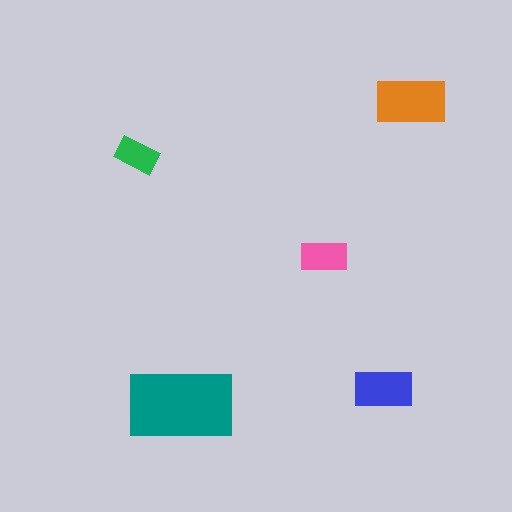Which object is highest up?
The orange rectangle is topmost.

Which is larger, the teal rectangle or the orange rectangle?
The teal one.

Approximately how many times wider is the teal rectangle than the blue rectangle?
About 2 times wider.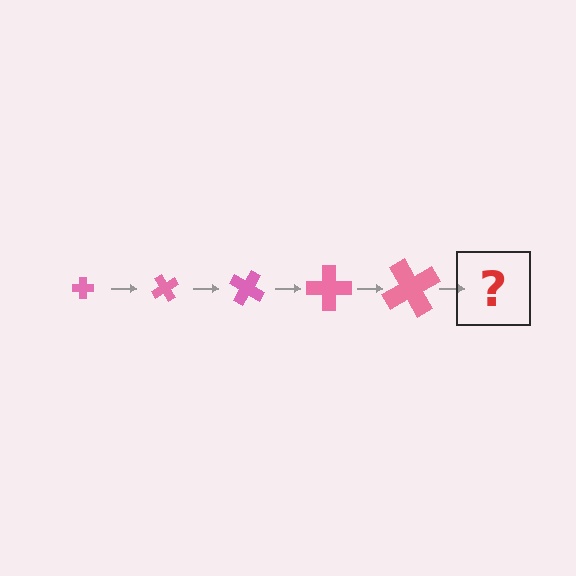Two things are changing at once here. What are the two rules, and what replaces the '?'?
The two rules are that the cross grows larger each step and it rotates 60 degrees each step. The '?' should be a cross, larger than the previous one and rotated 300 degrees from the start.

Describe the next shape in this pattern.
It should be a cross, larger than the previous one and rotated 300 degrees from the start.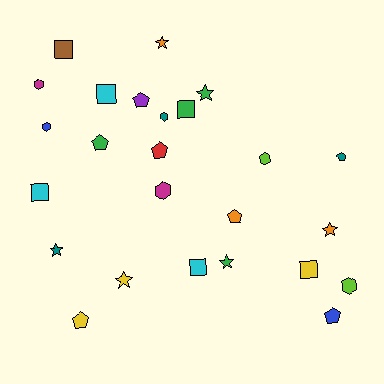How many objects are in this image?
There are 25 objects.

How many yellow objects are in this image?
There are 3 yellow objects.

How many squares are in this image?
There are 6 squares.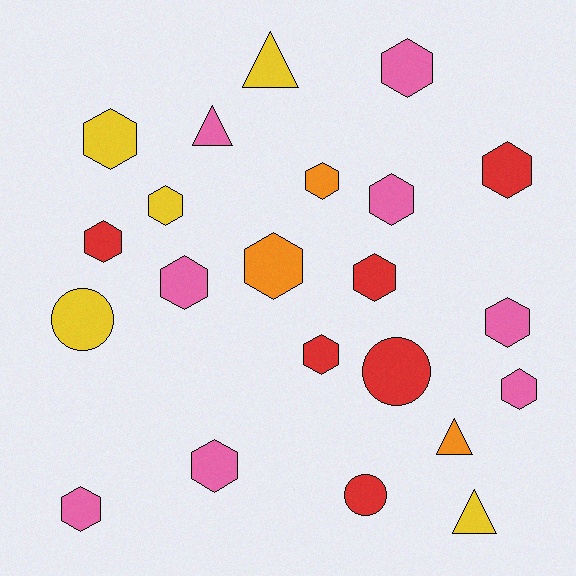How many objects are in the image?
There are 22 objects.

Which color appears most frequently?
Pink, with 8 objects.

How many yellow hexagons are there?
There are 2 yellow hexagons.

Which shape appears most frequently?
Hexagon, with 15 objects.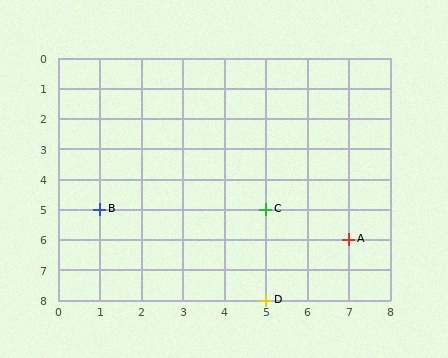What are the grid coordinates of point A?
Point A is at grid coordinates (7, 6).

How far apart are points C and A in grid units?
Points C and A are 2 columns and 1 row apart (about 2.2 grid units diagonally).